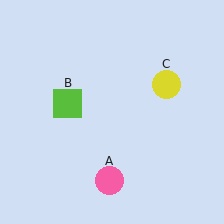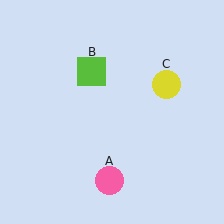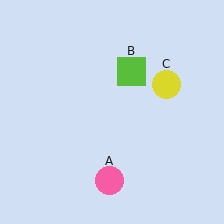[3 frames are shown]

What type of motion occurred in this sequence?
The lime square (object B) rotated clockwise around the center of the scene.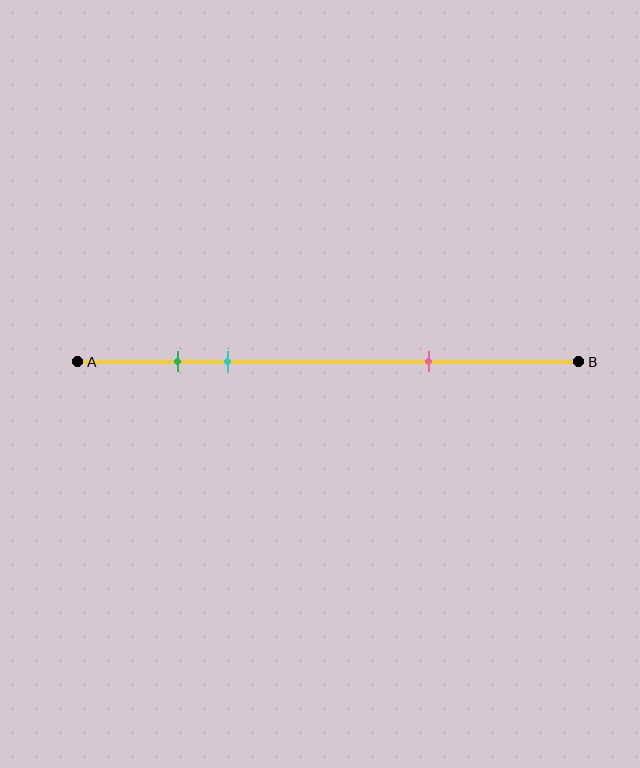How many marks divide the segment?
There are 3 marks dividing the segment.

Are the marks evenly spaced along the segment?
No, the marks are not evenly spaced.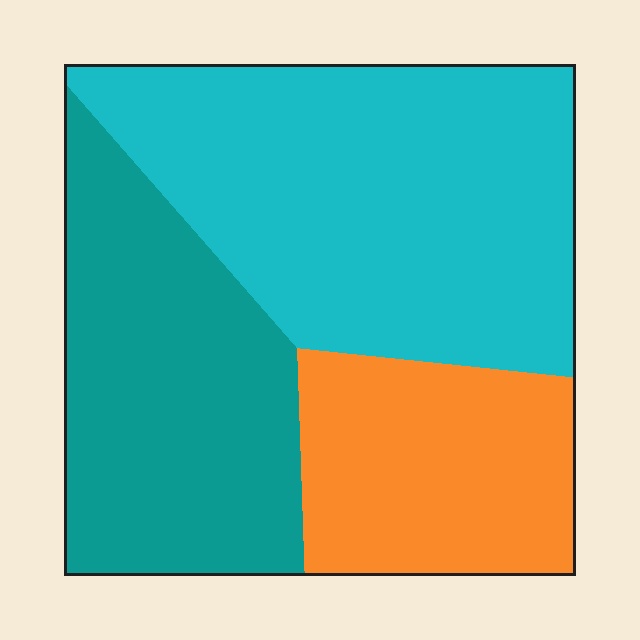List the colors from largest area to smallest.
From largest to smallest: cyan, teal, orange.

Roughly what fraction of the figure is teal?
Teal takes up about one third (1/3) of the figure.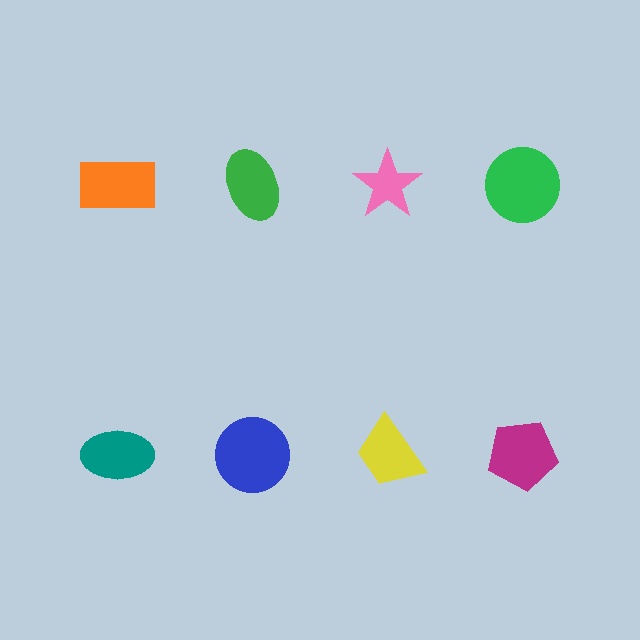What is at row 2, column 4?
A magenta pentagon.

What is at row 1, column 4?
A green circle.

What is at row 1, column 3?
A pink star.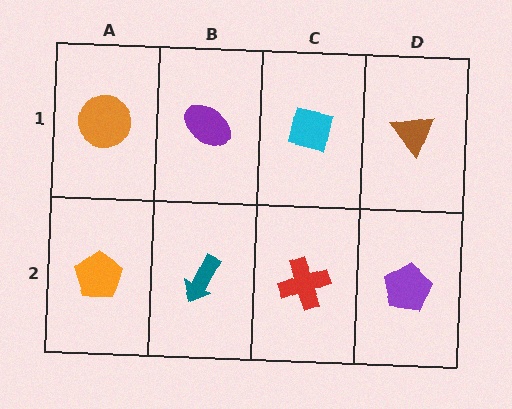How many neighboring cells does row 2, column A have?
2.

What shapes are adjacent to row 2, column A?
An orange circle (row 1, column A), a teal arrow (row 2, column B).